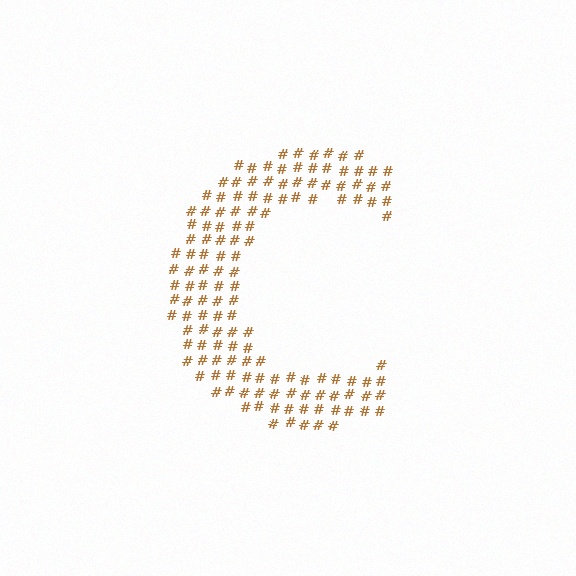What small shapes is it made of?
It is made of small hash symbols.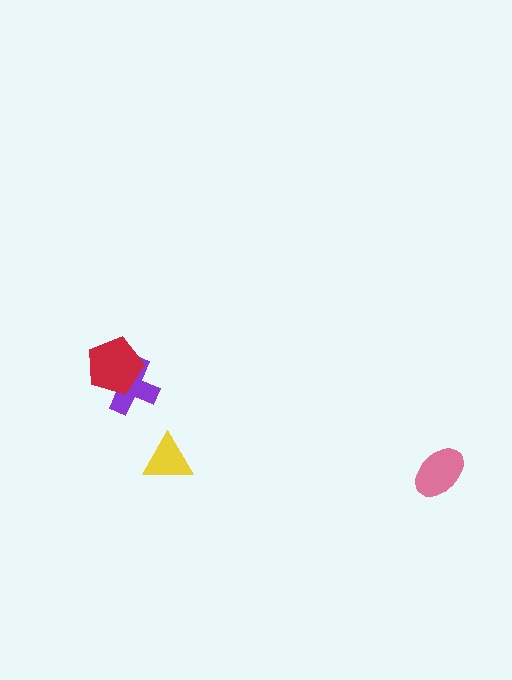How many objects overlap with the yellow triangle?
0 objects overlap with the yellow triangle.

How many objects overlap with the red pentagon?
1 object overlaps with the red pentagon.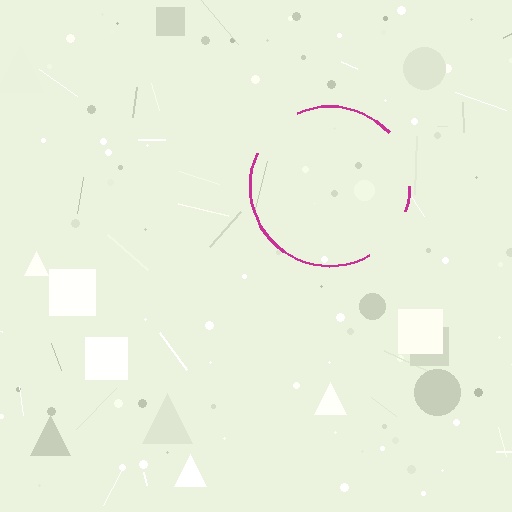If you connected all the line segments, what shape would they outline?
They would outline a circle.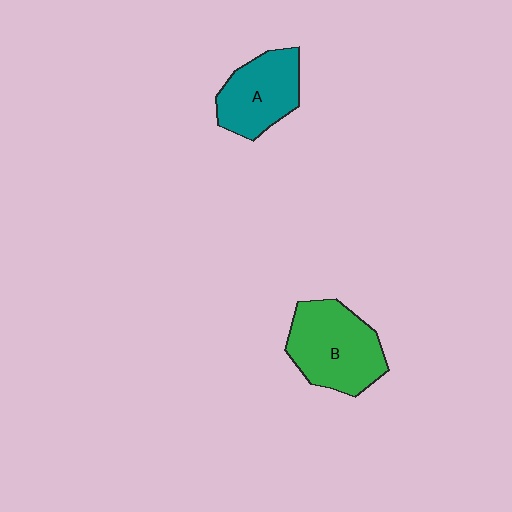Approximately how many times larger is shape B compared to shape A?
Approximately 1.3 times.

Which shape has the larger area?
Shape B (green).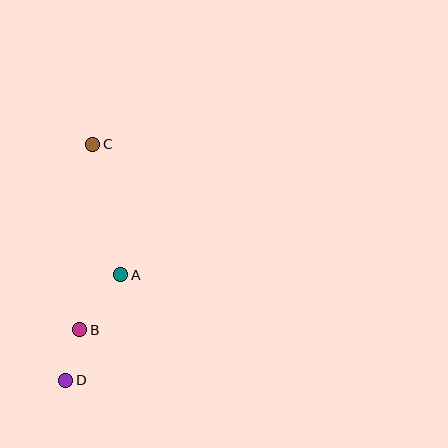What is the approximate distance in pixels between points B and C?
The distance between B and C is approximately 186 pixels.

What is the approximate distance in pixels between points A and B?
The distance between A and B is approximately 69 pixels.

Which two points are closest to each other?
Points B and D are closest to each other.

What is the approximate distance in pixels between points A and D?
The distance between A and D is approximately 119 pixels.